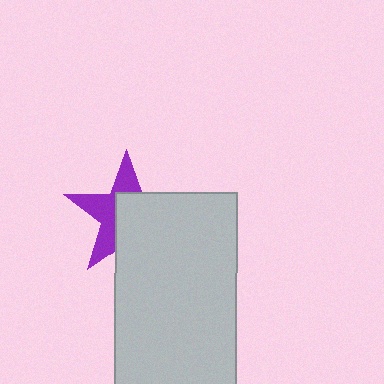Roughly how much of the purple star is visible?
A small part of it is visible (roughly 45%).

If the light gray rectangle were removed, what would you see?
You would see the complete purple star.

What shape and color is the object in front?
The object in front is a light gray rectangle.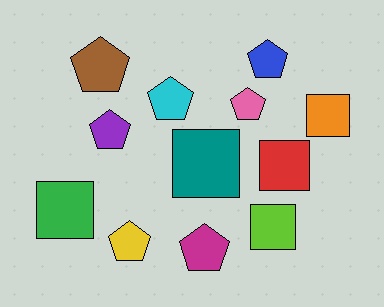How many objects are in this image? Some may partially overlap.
There are 12 objects.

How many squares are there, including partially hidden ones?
There are 5 squares.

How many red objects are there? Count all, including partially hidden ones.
There is 1 red object.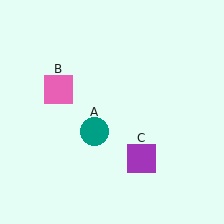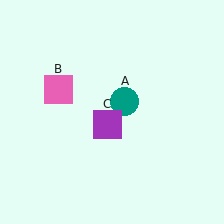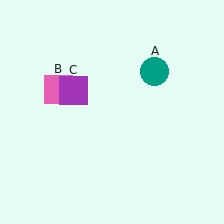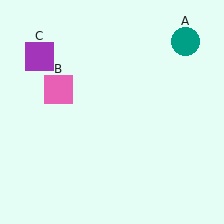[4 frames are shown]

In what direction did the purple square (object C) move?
The purple square (object C) moved up and to the left.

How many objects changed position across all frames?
2 objects changed position: teal circle (object A), purple square (object C).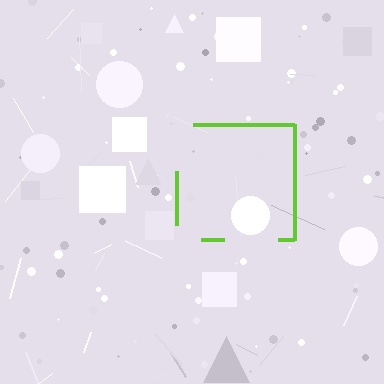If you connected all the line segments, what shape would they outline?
They would outline a square.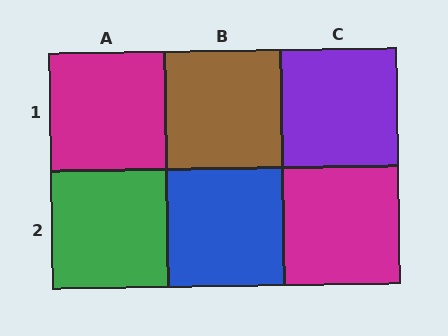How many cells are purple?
1 cell is purple.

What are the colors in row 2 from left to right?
Green, blue, magenta.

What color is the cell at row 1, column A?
Magenta.